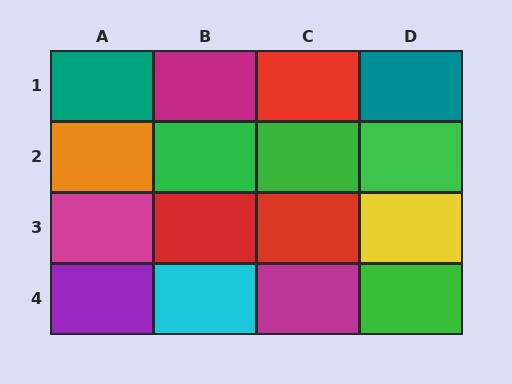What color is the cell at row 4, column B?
Cyan.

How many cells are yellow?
1 cell is yellow.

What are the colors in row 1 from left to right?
Teal, magenta, red, teal.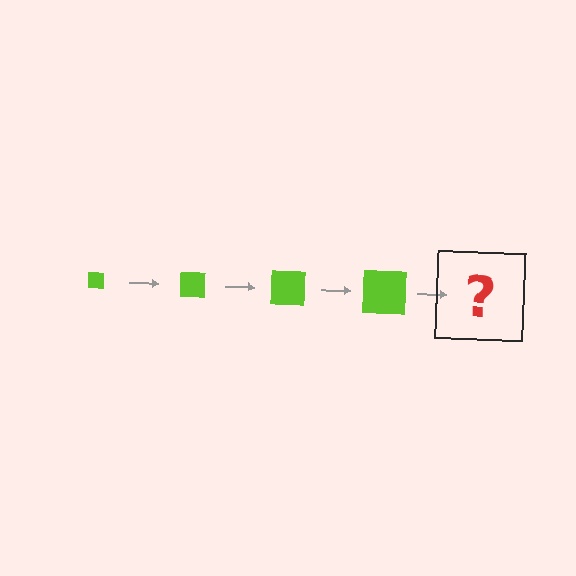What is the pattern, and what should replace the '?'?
The pattern is that the square gets progressively larger each step. The '?' should be a lime square, larger than the previous one.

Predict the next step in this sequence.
The next step is a lime square, larger than the previous one.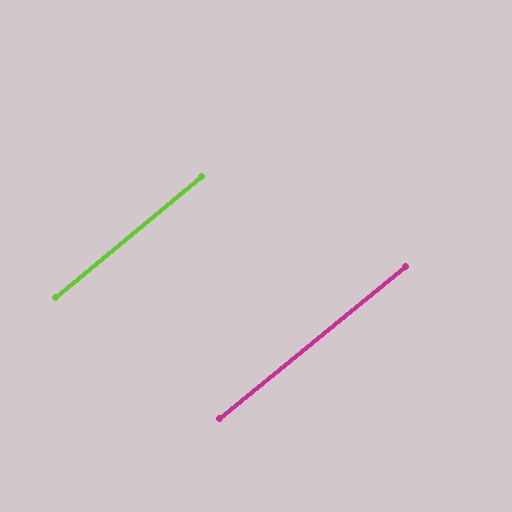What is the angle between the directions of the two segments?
Approximately 0 degrees.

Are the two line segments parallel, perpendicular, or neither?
Parallel — their directions differ by only 0.4°.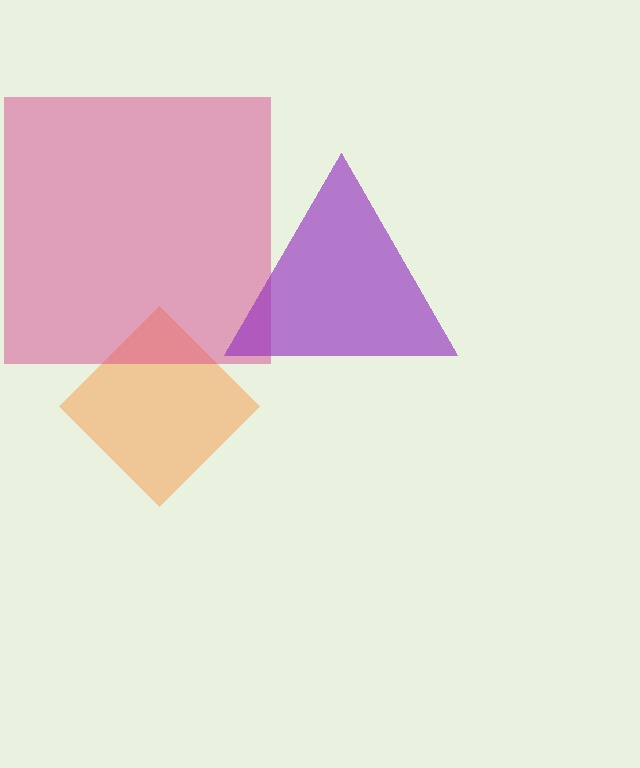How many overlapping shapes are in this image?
There are 3 overlapping shapes in the image.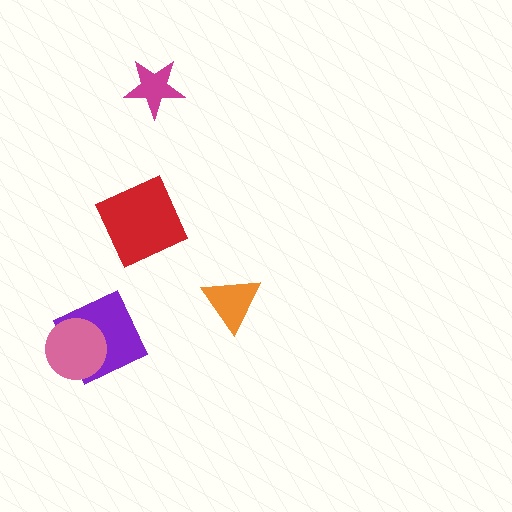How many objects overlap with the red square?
0 objects overlap with the red square.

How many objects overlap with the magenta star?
0 objects overlap with the magenta star.